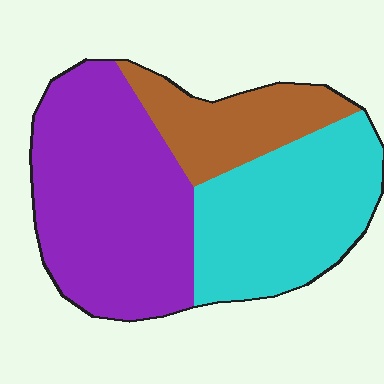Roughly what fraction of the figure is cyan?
Cyan takes up between a third and a half of the figure.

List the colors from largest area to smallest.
From largest to smallest: purple, cyan, brown.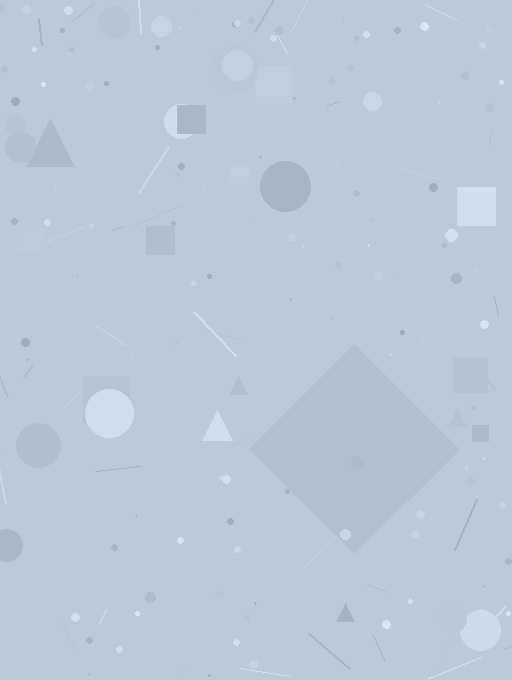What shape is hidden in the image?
A diamond is hidden in the image.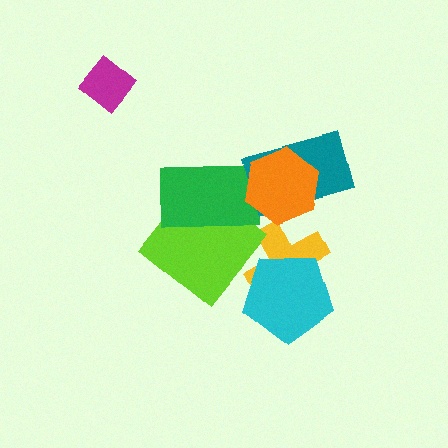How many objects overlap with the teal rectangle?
1 object overlaps with the teal rectangle.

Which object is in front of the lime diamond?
The green rectangle is in front of the lime diamond.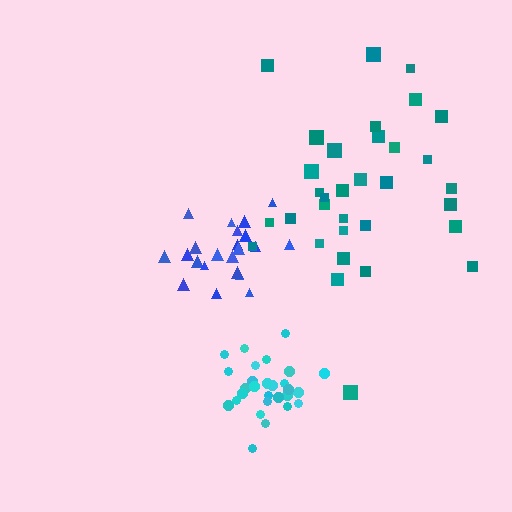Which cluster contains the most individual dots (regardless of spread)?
Teal (33).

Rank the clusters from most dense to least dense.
cyan, blue, teal.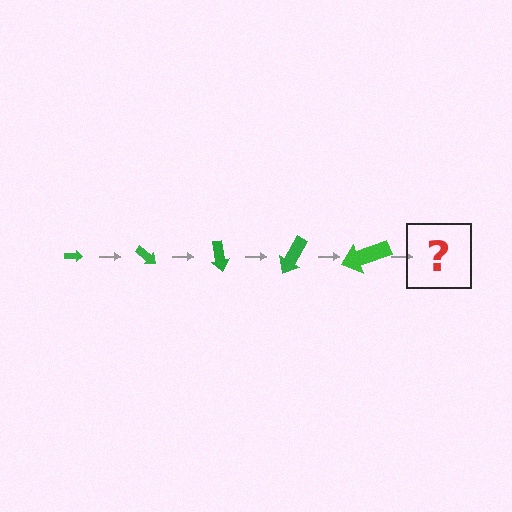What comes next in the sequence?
The next element should be an arrow, larger than the previous one and rotated 200 degrees from the start.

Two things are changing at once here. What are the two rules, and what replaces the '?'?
The two rules are that the arrow grows larger each step and it rotates 40 degrees each step. The '?' should be an arrow, larger than the previous one and rotated 200 degrees from the start.